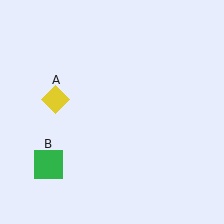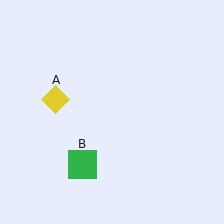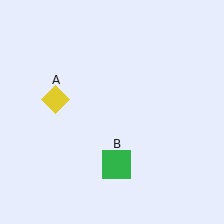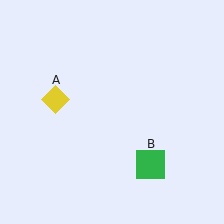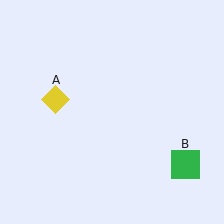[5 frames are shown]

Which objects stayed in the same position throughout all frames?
Yellow diamond (object A) remained stationary.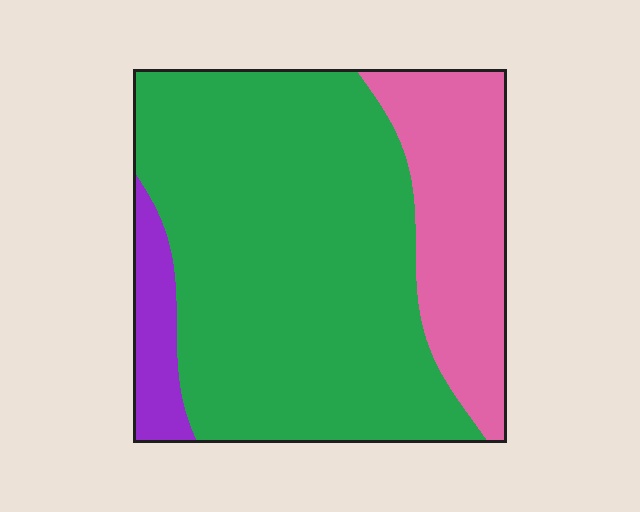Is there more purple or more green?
Green.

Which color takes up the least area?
Purple, at roughly 10%.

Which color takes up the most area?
Green, at roughly 70%.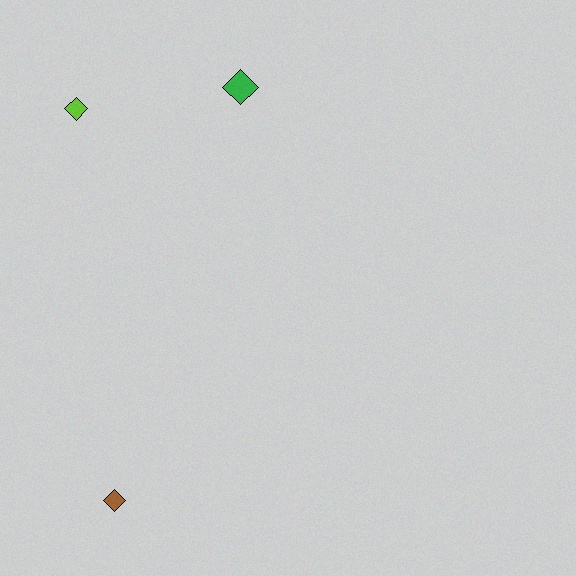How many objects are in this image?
There are 3 objects.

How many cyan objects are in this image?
There are no cyan objects.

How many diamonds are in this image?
There are 3 diamonds.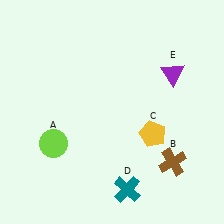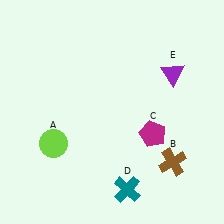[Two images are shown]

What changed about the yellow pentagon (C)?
In Image 1, C is yellow. In Image 2, it changed to magenta.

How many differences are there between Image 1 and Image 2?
There is 1 difference between the two images.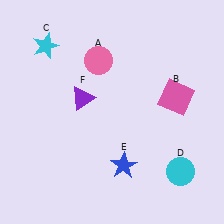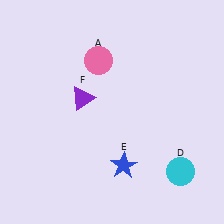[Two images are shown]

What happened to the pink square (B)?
The pink square (B) was removed in Image 2. It was in the top-right area of Image 1.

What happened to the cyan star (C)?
The cyan star (C) was removed in Image 2. It was in the top-left area of Image 1.